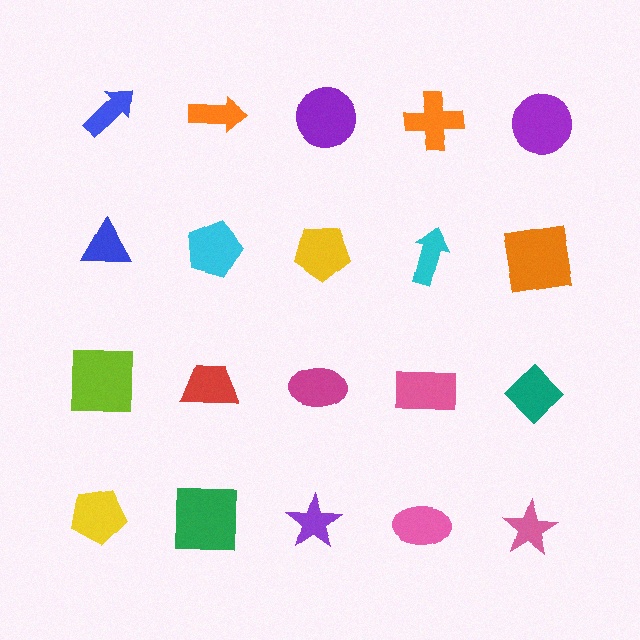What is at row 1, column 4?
An orange cross.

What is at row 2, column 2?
A cyan pentagon.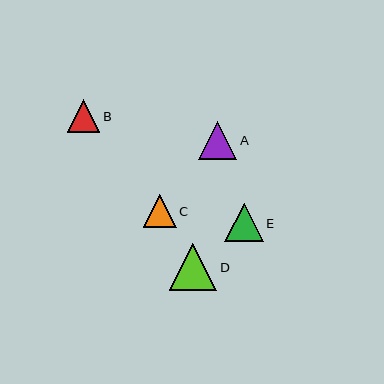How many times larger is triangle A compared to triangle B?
Triangle A is approximately 1.2 times the size of triangle B.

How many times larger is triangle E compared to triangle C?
Triangle E is approximately 1.2 times the size of triangle C.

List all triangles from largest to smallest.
From largest to smallest: D, E, A, C, B.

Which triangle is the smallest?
Triangle B is the smallest with a size of approximately 32 pixels.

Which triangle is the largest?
Triangle D is the largest with a size of approximately 47 pixels.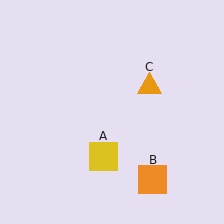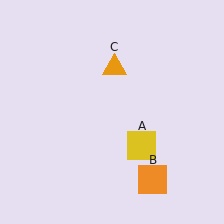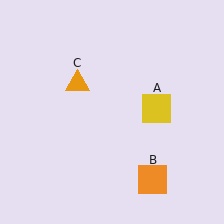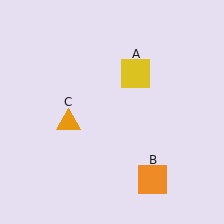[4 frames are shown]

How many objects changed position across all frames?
2 objects changed position: yellow square (object A), orange triangle (object C).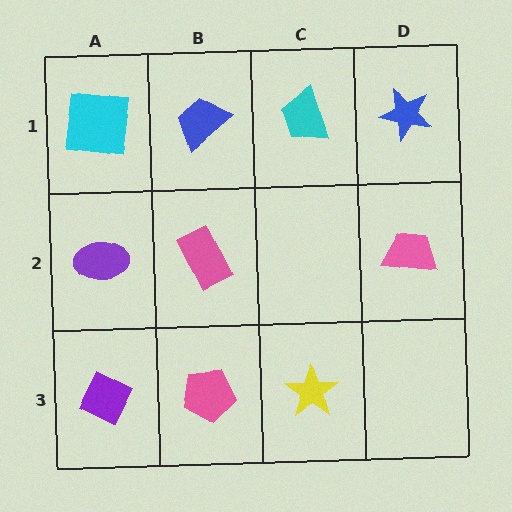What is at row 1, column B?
A blue trapezoid.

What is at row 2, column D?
A pink trapezoid.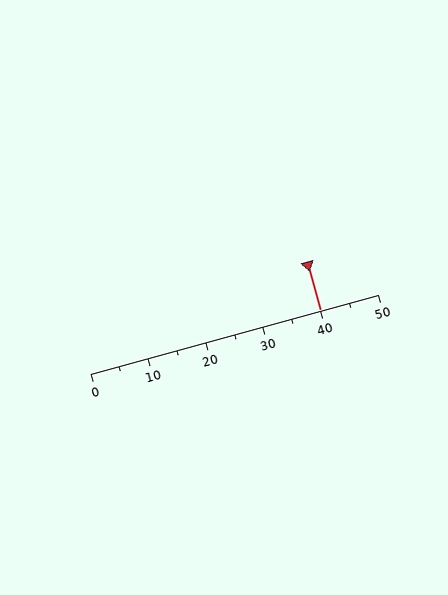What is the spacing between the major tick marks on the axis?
The major ticks are spaced 10 apart.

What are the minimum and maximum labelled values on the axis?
The axis runs from 0 to 50.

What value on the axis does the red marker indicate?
The marker indicates approximately 40.